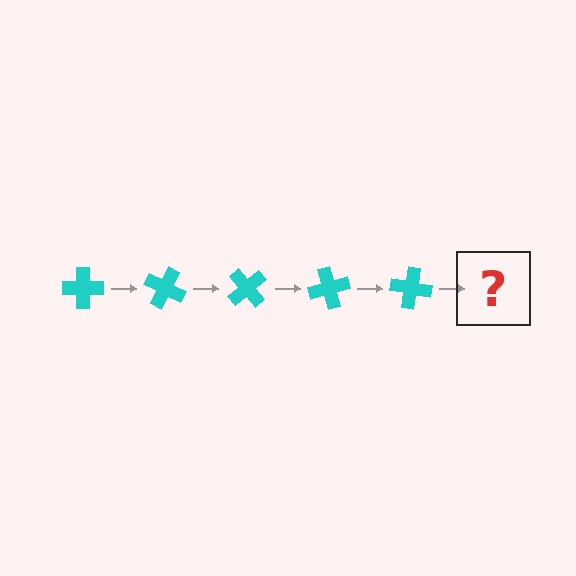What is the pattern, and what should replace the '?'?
The pattern is that the cross rotates 25 degrees each step. The '?' should be a cyan cross rotated 125 degrees.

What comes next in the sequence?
The next element should be a cyan cross rotated 125 degrees.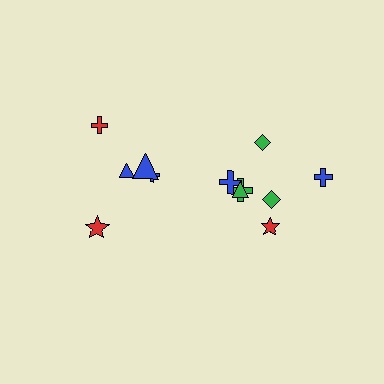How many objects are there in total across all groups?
There are 12 objects.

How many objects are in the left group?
There are 5 objects.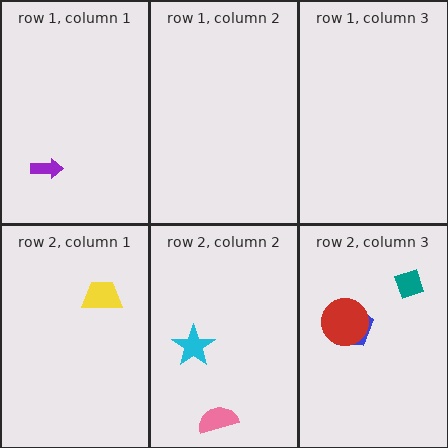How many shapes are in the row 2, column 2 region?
2.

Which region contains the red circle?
The row 2, column 3 region.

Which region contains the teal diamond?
The row 2, column 3 region.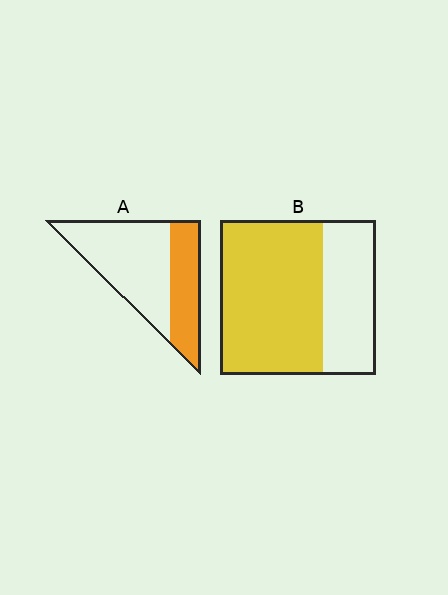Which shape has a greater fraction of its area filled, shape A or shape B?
Shape B.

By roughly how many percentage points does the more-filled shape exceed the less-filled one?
By roughly 30 percentage points (B over A).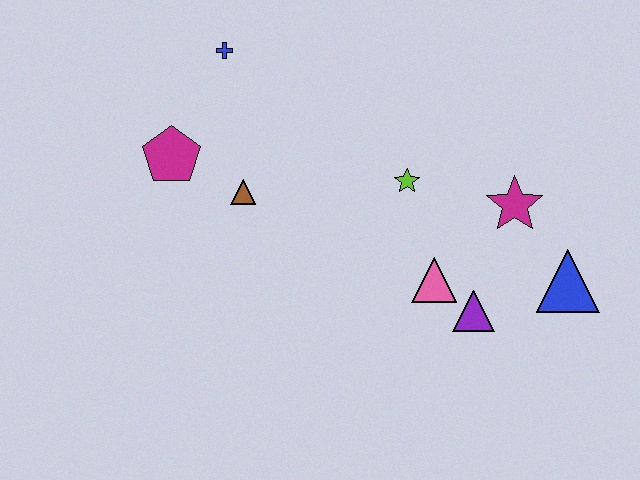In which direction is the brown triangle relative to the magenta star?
The brown triangle is to the left of the magenta star.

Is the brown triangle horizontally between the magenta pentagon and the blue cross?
No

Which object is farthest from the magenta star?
The magenta pentagon is farthest from the magenta star.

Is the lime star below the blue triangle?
No